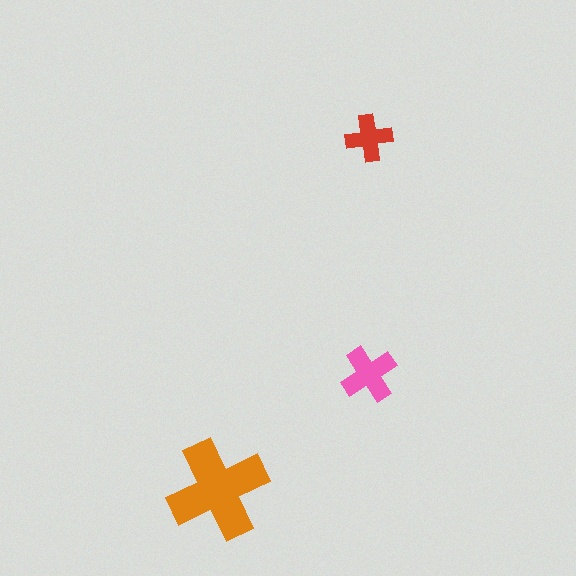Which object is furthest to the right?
The red cross is rightmost.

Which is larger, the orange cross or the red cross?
The orange one.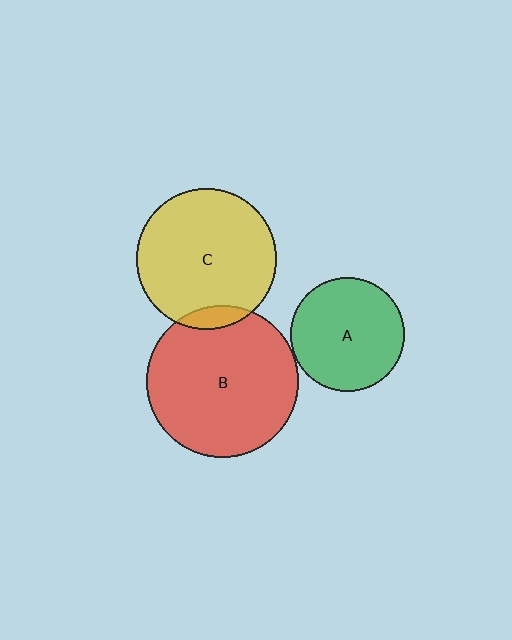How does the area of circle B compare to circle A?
Approximately 1.8 times.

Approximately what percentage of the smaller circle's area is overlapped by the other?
Approximately 5%.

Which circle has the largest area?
Circle B (red).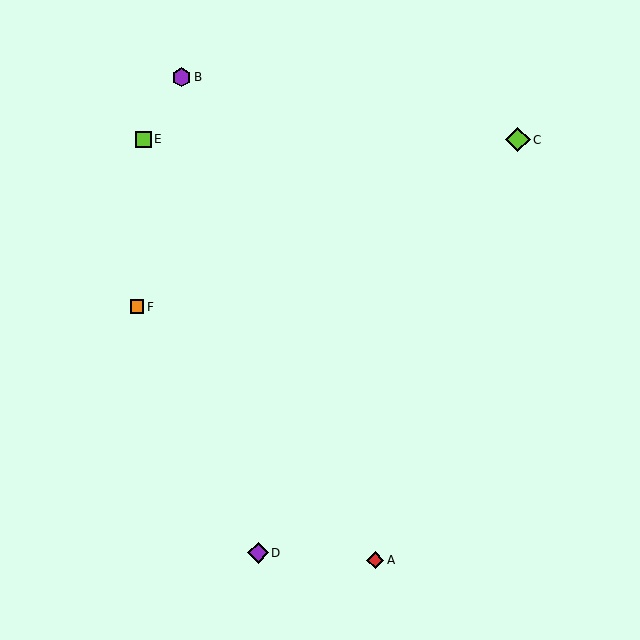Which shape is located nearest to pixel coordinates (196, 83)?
The purple hexagon (labeled B) at (182, 77) is nearest to that location.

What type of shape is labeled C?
Shape C is a lime diamond.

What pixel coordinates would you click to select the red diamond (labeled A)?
Click at (375, 560) to select the red diamond A.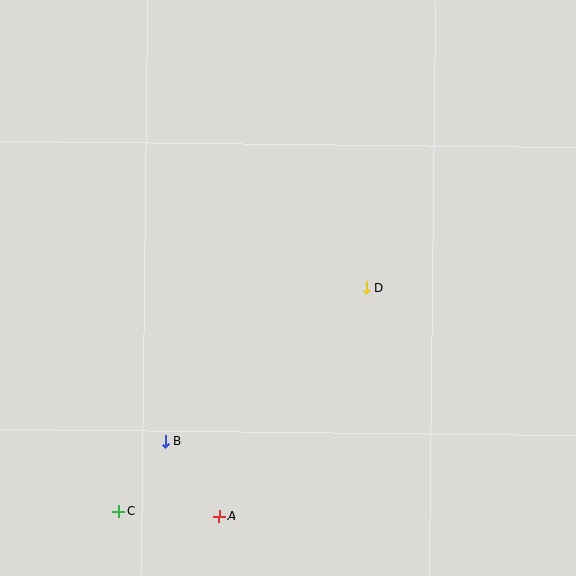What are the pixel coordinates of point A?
Point A is at (219, 516).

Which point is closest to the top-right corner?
Point D is closest to the top-right corner.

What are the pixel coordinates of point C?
Point C is at (118, 512).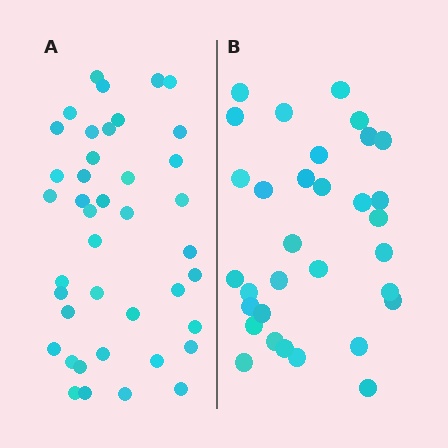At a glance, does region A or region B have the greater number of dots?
Region A (the left region) has more dots.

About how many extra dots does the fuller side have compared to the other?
Region A has roughly 8 or so more dots than region B.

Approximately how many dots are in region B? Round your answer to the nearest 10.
About 30 dots. (The exact count is 32, which rounds to 30.)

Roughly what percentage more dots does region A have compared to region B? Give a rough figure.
About 30% more.